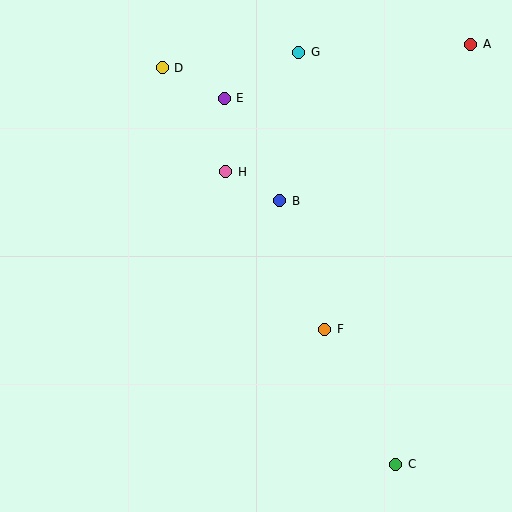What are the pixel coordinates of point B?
Point B is at (280, 201).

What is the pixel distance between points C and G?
The distance between C and G is 423 pixels.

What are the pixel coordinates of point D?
Point D is at (162, 68).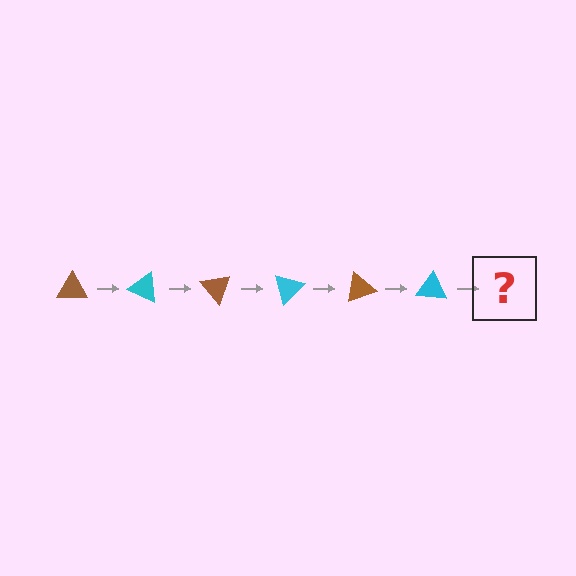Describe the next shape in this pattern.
It should be a brown triangle, rotated 150 degrees from the start.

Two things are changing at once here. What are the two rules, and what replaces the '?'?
The two rules are that it rotates 25 degrees each step and the color cycles through brown and cyan. The '?' should be a brown triangle, rotated 150 degrees from the start.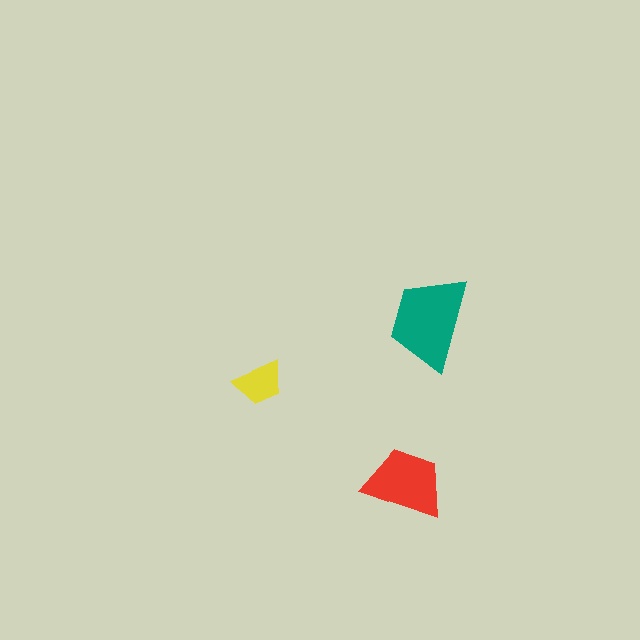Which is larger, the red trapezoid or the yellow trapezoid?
The red one.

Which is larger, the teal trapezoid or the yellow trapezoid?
The teal one.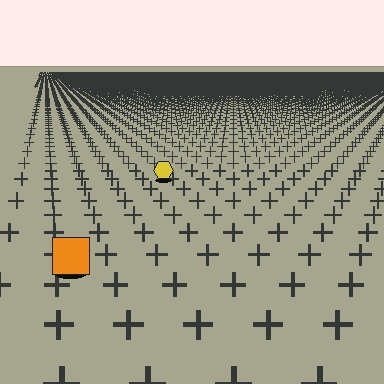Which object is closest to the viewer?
The orange square is closest. The texture marks near it are larger and more spread out.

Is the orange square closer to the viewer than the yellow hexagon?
Yes. The orange square is closer — you can tell from the texture gradient: the ground texture is coarser near it.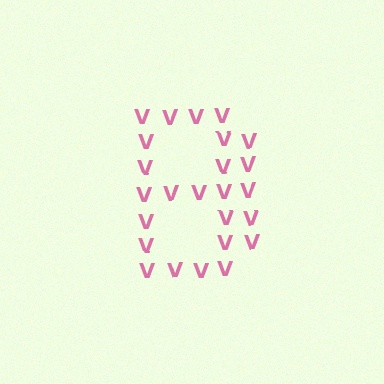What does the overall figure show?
The overall figure shows the letter B.